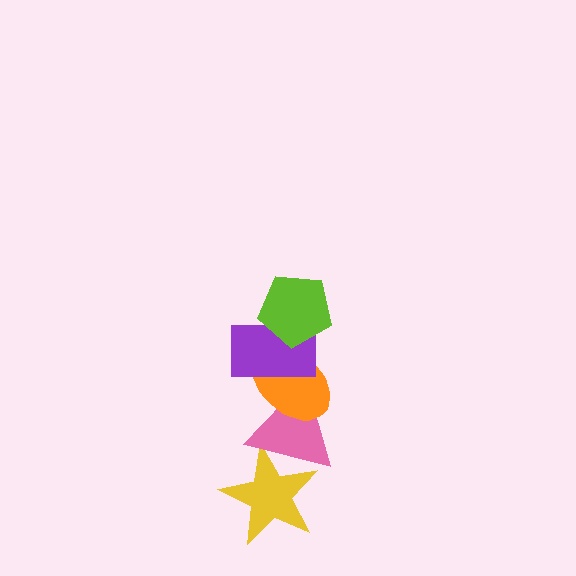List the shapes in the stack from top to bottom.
From top to bottom: the lime pentagon, the purple rectangle, the orange ellipse, the pink triangle, the yellow star.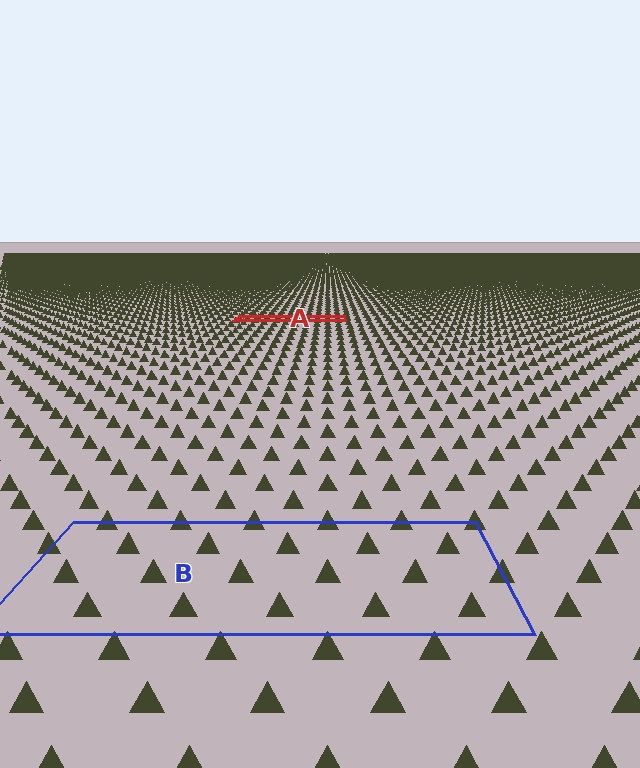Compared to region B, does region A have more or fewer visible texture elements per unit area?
Region A has more texture elements per unit area — they are packed more densely because it is farther away.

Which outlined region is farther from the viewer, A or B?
Region A is farther from the viewer — the texture elements inside it appear smaller and more densely packed.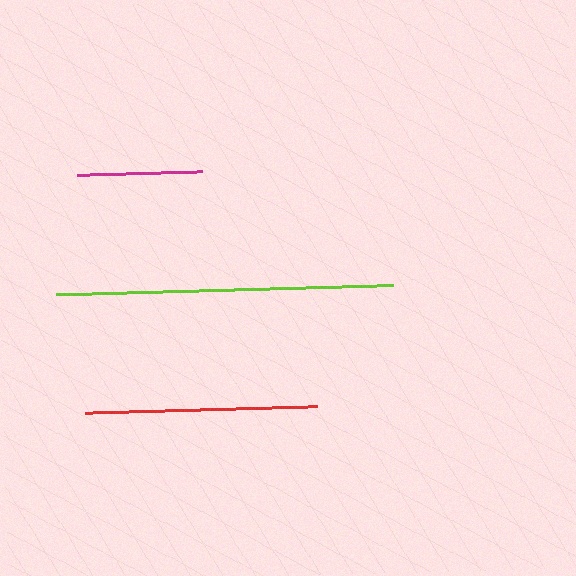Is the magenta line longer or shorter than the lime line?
The lime line is longer than the magenta line.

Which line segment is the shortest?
The magenta line is the shortest at approximately 125 pixels.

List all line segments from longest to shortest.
From longest to shortest: lime, red, magenta.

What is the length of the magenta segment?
The magenta segment is approximately 125 pixels long.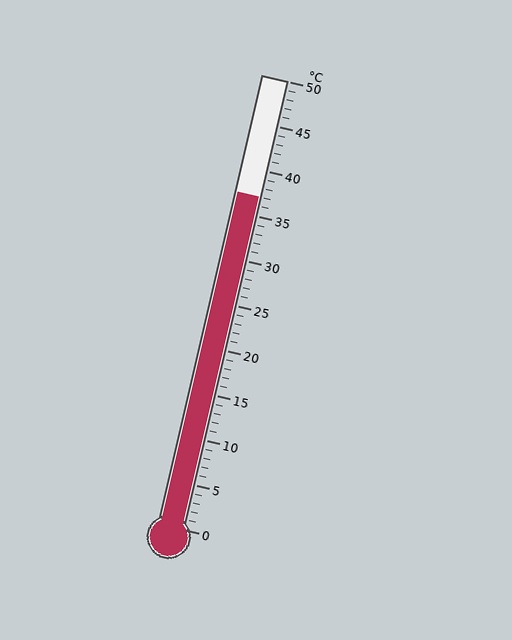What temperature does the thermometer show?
The thermometer shows approximately 37°C.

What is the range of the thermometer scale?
The thermometer scale ranges from 0°C to 50°C.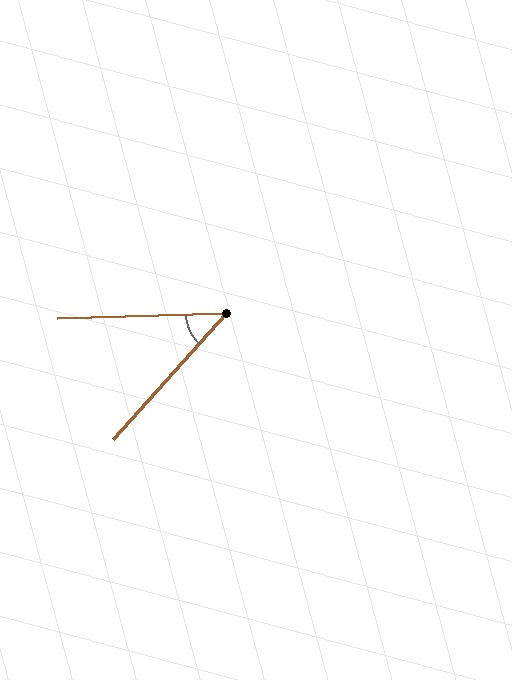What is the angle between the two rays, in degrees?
Approximately 46 degrees.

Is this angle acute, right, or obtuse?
It is acute.